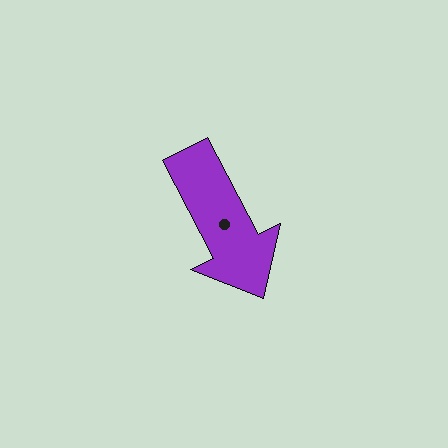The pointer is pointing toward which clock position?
Roughly 5 o'clock.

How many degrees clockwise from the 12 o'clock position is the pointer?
Approximately 152 degrees.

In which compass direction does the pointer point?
Southeast.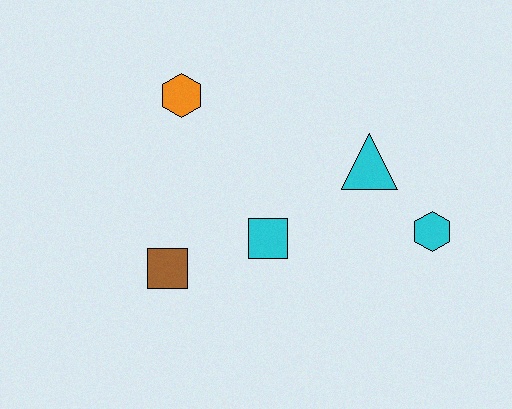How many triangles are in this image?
There is 1 triangle.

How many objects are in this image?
There are 5 objects.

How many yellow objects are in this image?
There are no yellow objects.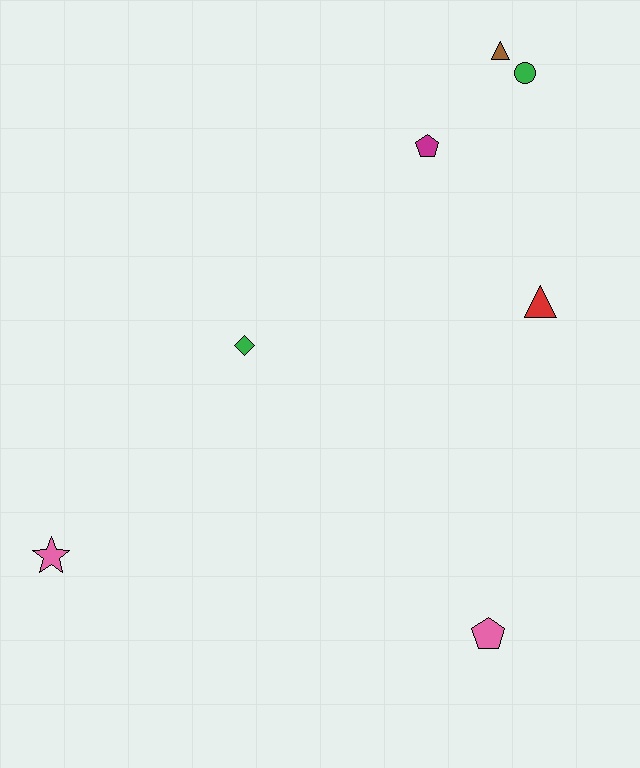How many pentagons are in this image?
There are 2 pentagons.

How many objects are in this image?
There are 7 objects.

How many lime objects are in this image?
There are no lime objects.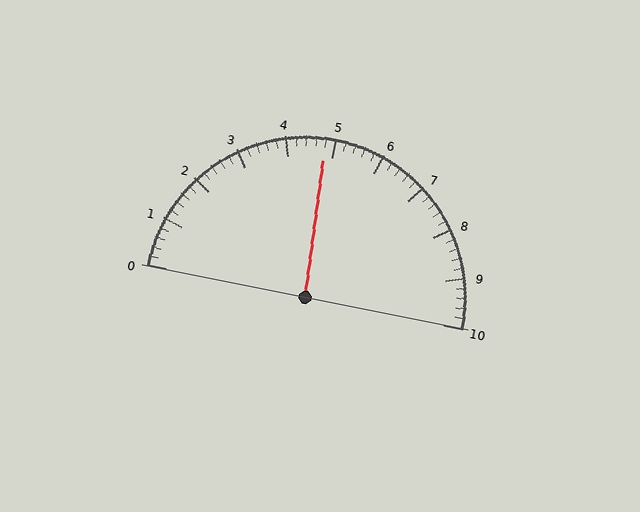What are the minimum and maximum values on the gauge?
The gauge ranges from 0 to 10.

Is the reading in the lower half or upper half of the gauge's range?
The reading is in the lower half of the range (0 to 10).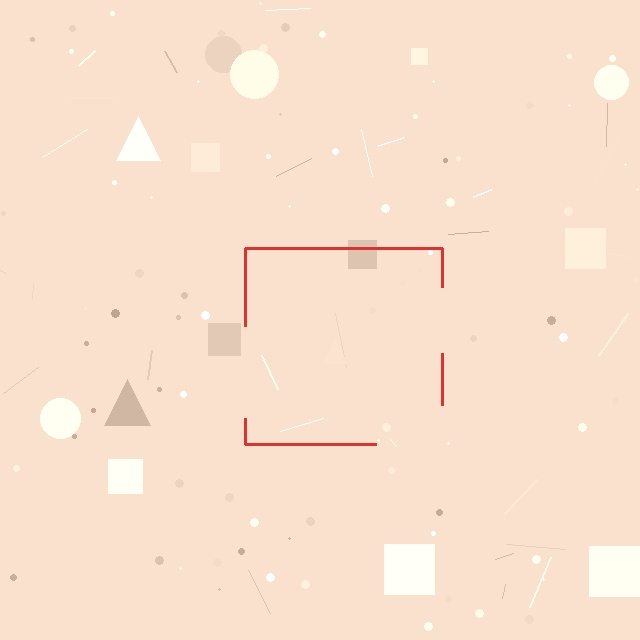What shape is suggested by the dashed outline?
The dashed outline suggests a square.